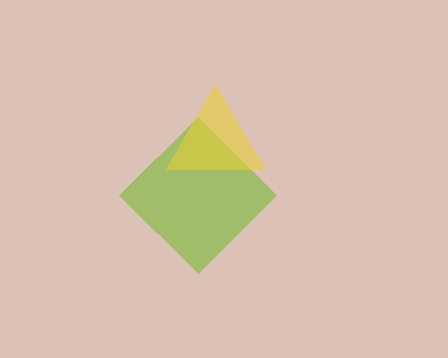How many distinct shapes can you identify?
There are 2 distinct shapes: a lime diamond, a yellow triangle.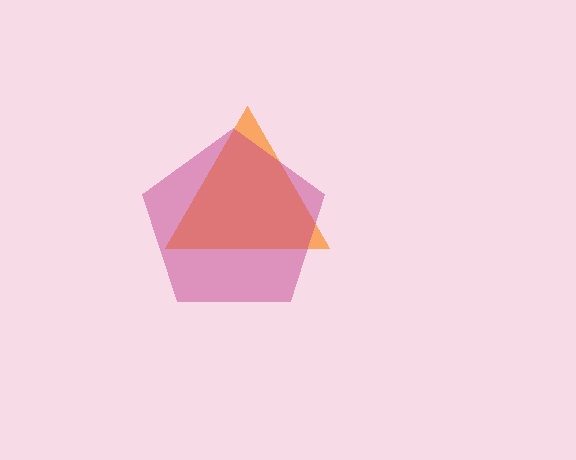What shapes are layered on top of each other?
The layered shapes are: an orange triangle, a magenta pentagon.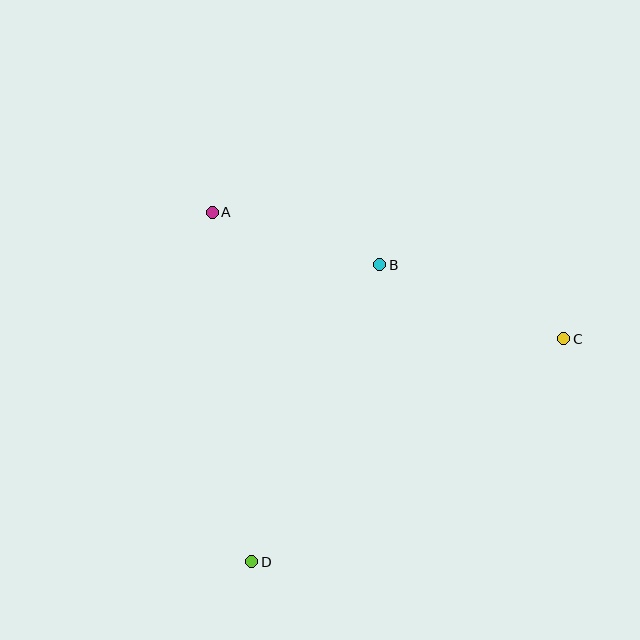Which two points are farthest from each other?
Points C and D are farthest from each other.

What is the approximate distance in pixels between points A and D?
The distance between A and D is approximately 352 pixels.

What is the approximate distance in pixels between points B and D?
The distance between B and D is approximately 323 pixels.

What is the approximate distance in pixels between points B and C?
The distance between B and C is approximately 198 pixels.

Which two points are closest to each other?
Points A and B are closest to each other.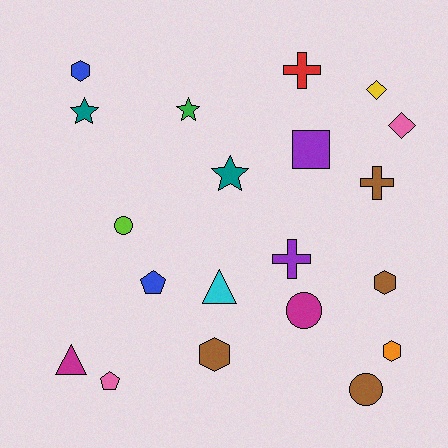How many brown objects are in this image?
There are 4 brown objects.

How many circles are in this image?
There are 3 circles.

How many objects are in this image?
There are 20 objects.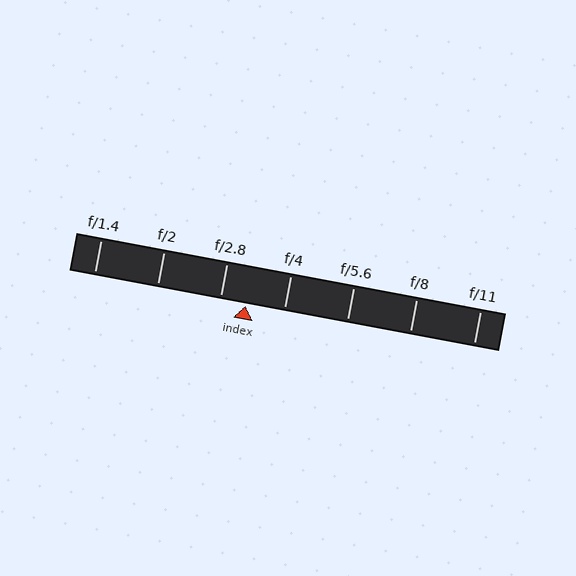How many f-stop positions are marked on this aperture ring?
There are 7 f-stop positions marked.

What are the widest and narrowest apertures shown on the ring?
The widest aperture shown is f/1.4 and the narrowest is f/11.